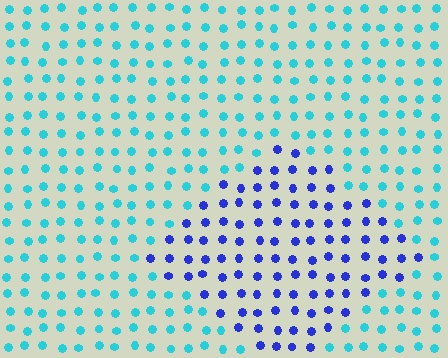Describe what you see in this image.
The image is filled with small cyan elements in a uniform arrangement. A diamond-shaped region is visible where the elements are tinted to a slightly different hue, forming a subtle color boundary.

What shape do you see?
I see a diamond.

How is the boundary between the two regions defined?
The boundary is defined purely by a slight shift in hue (about 53 degrees). Spacing, size, and orientation are identical on both sides.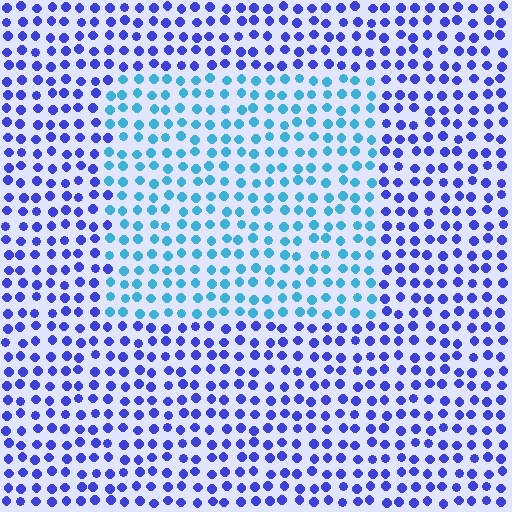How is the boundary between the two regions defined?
The boundary is defined purely by a slight shift in hue (about 45 degrees). Spacing, size, and orientation are identical on both sides.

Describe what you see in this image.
The image is filled with small blue elements in a uniform arrangement. A rectangle-shaped region is visible where the elements are tinted to a slightly different hue, forming a subtle color boundary.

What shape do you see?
I see a rectangle.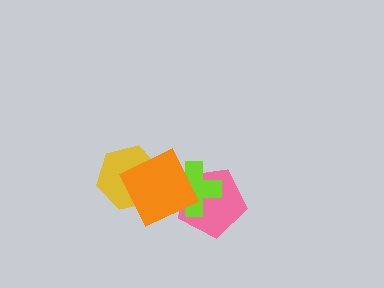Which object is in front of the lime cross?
The orange square is in front of the lime cross.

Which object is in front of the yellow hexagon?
The orange square is in front of the yellow hexagon.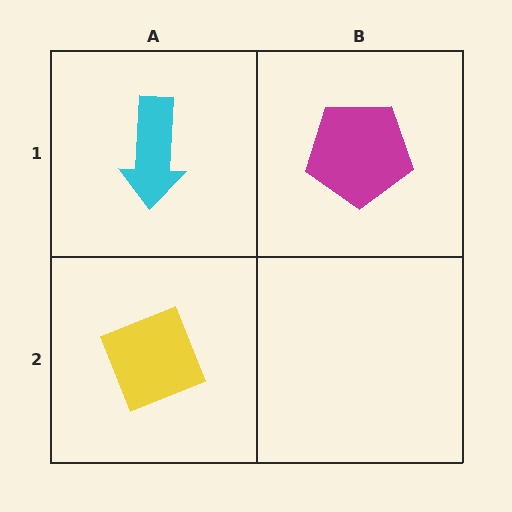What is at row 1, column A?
A cyan arrow.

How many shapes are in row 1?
2 shapes.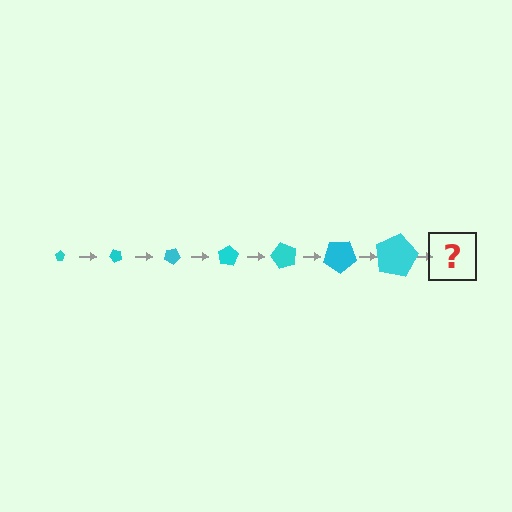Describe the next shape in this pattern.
It should be a pentagon, larger than the previous one and rotated 350 degrees from the start.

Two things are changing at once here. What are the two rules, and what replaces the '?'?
The two rules are that the pentagon grows larger each step and it rotates 50 degrees each step. The '?' should be a pentagon, larger than the previous one and rotated 350 degrees from the start.